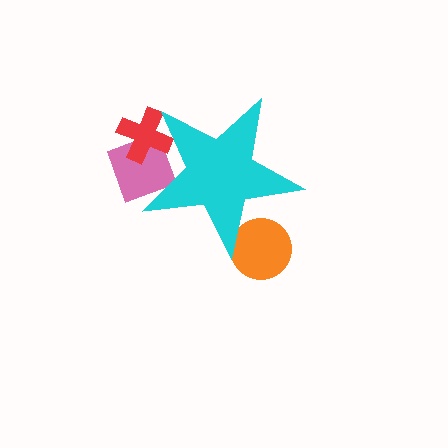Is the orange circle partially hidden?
Yes, the orange circle is partially hidden behind the cyan star.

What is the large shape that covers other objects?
A cyan star.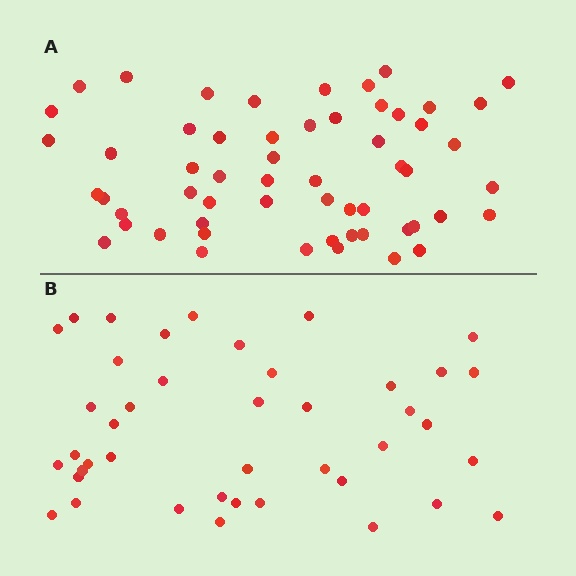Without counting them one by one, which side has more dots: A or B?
Region A (the top region) has more dots.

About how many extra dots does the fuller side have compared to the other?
Region A has approximately 15 more dots than region B.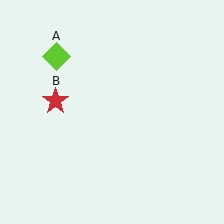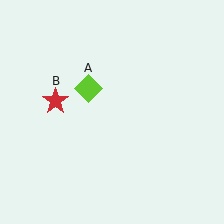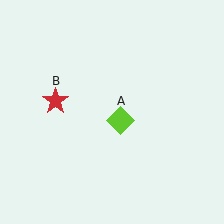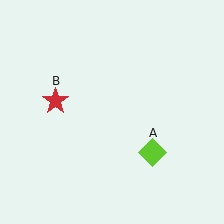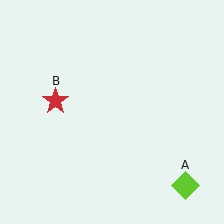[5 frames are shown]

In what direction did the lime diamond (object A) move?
The lime diamond (object A) moved down and to the right.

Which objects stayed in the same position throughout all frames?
Red star (object B) remained stationary.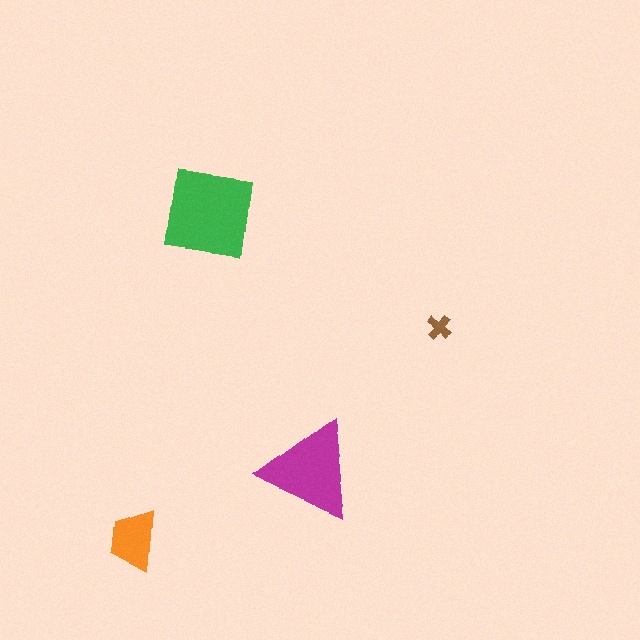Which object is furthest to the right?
The brown cross is rightmost.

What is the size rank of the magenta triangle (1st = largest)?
2nd.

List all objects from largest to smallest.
The green square, the magenta triangle, the orange trapezoid, the brown cross.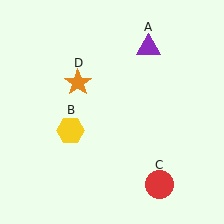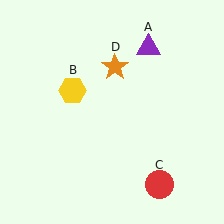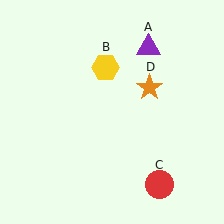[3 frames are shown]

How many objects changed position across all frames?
2 objects changed position: yellow hexagon (object B), orange star (object D).